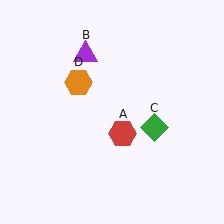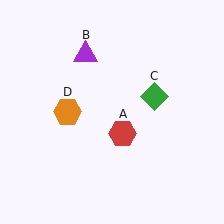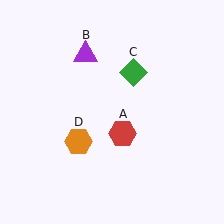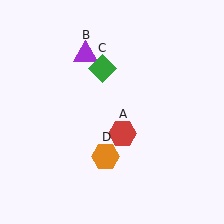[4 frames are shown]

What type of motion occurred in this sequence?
The green diamond (object C), orange hexagon (object D) rotated counterclockwise around the center of the scene.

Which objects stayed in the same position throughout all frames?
Red hexagon (object A) and purple triangle (object B) remained stationary.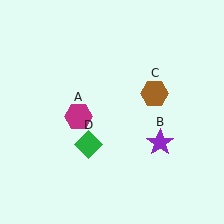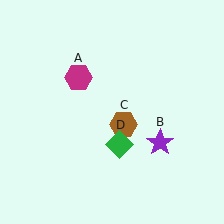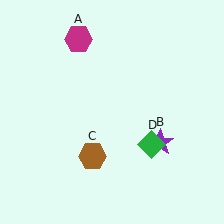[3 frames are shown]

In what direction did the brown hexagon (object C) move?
The brown hexagon (object C) moved down and to the left.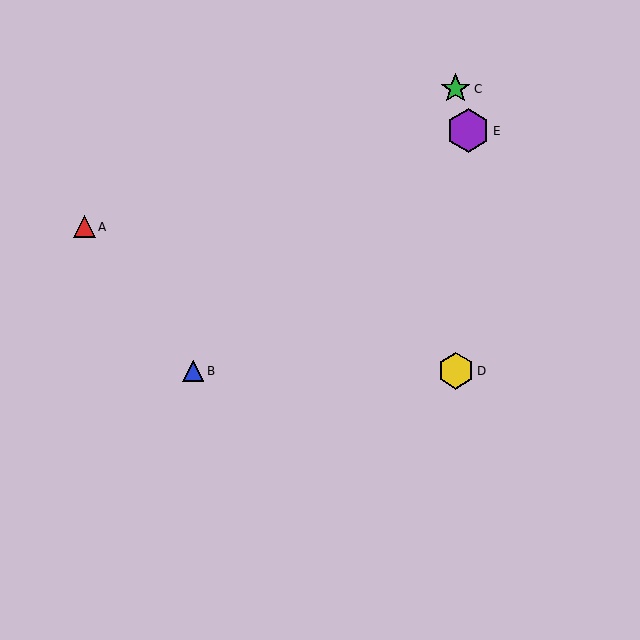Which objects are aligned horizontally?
Objects B, D are aligned horizontally.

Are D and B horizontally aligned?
Yes, both are at y≈371.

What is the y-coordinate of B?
Object B is at y≈371.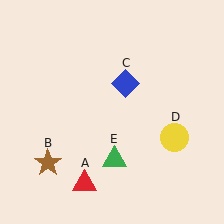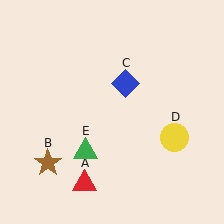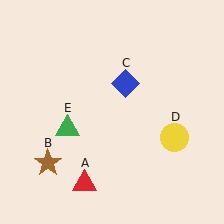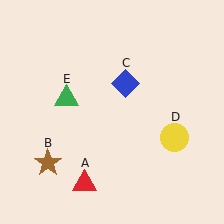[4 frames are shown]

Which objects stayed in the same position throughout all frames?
Red triangle (object A) and brown star (object B) and blue diamond (object C) and yellow circle (object D) remained stationary.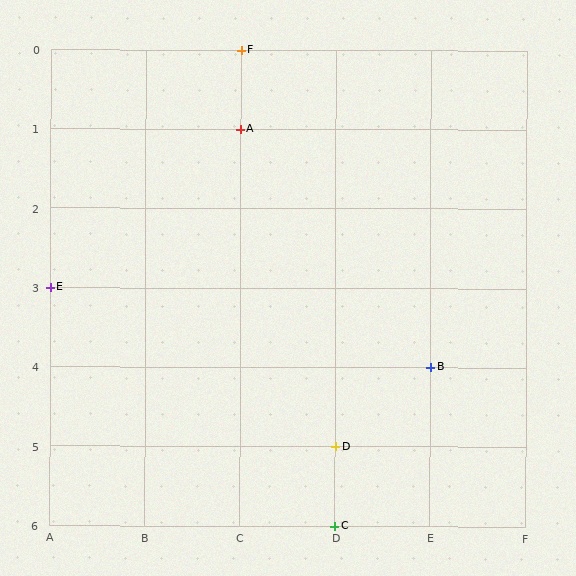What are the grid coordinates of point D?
Point D is at grid coordinates (D, 5).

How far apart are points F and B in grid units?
Points F and B are 2 columns and 4 rows apart (about 4.5 grid units diagonally).